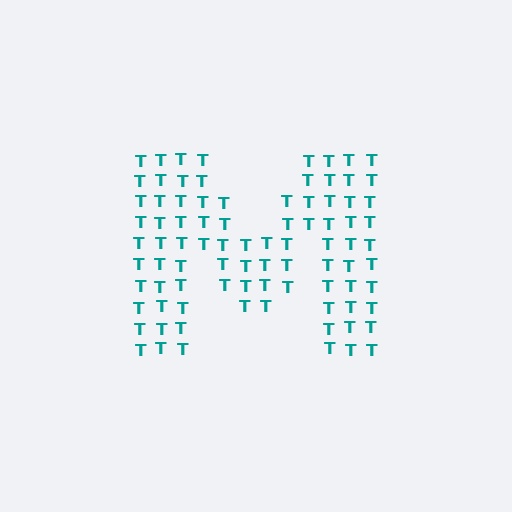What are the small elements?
The small elements are letter T's.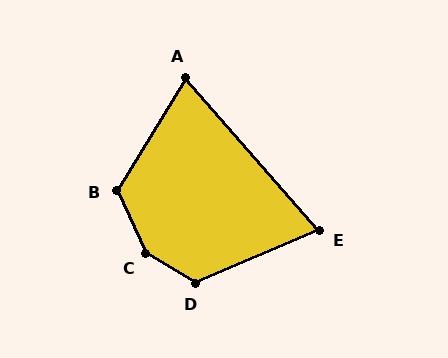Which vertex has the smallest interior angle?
E, at approximately 72 degrees.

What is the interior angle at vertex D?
Approximately 126 degrees (obtuse).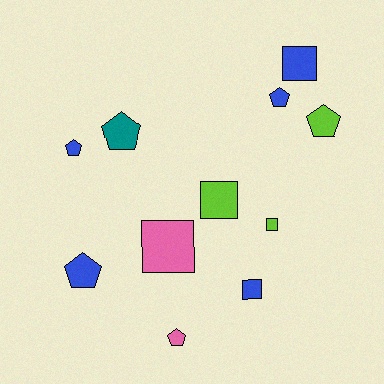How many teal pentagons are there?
There is 1 teal pentagon.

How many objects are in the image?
There are 11 objects.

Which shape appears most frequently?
Pentagon, with 6 objects.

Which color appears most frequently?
Blue, with 5 objects.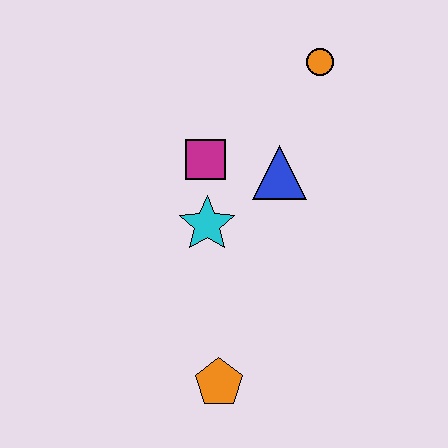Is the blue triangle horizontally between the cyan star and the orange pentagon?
No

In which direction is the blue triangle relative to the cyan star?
The blue triangle is to the right of the cyan star.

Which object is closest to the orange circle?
The blue triangle is closest to the orange circle.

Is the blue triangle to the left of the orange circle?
Yes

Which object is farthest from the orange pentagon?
The orange circle is farthest from the orange pentagon.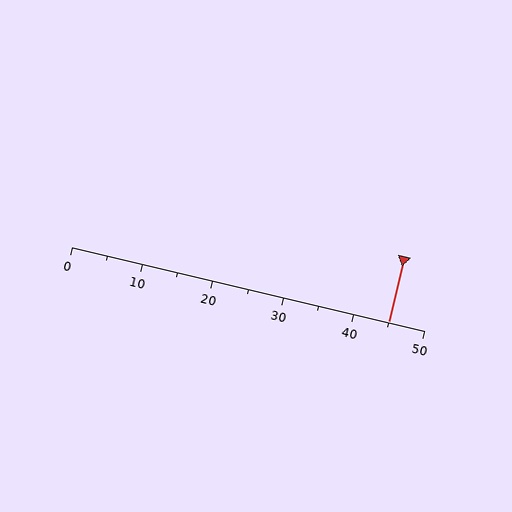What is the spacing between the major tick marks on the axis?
The major ticks are spaced 10 apart.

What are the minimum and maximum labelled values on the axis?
The axis runs from 0 to 50.